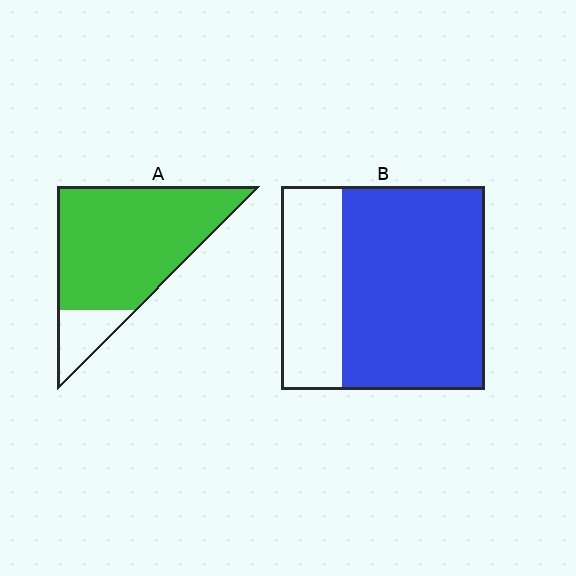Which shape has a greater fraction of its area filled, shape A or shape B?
Shape A.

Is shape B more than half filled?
Yes.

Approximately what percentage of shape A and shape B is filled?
A is approximately 85% and B is approximately 70%.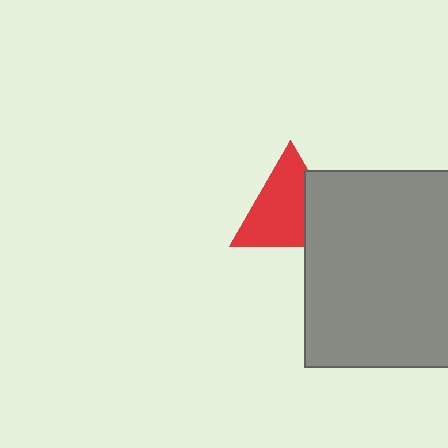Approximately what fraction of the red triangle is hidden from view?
Roughly 32% of the red triangle is hidden behind the gray square.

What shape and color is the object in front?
The object in front is a gray square.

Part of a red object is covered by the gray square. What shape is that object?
It is a triangle.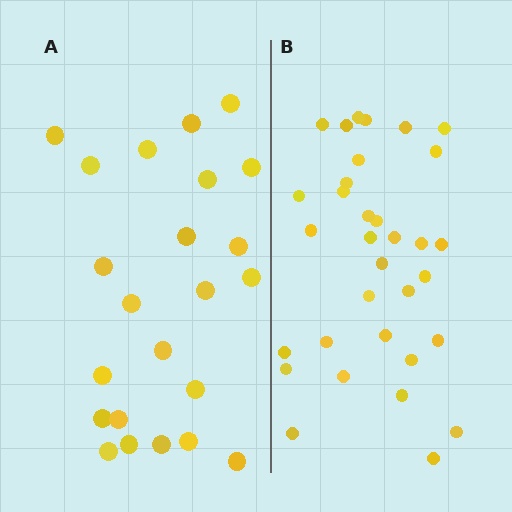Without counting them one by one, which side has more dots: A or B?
Region B (the right region) has more dots.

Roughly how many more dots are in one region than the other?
Region B has roughly 10 or so more dots than region A.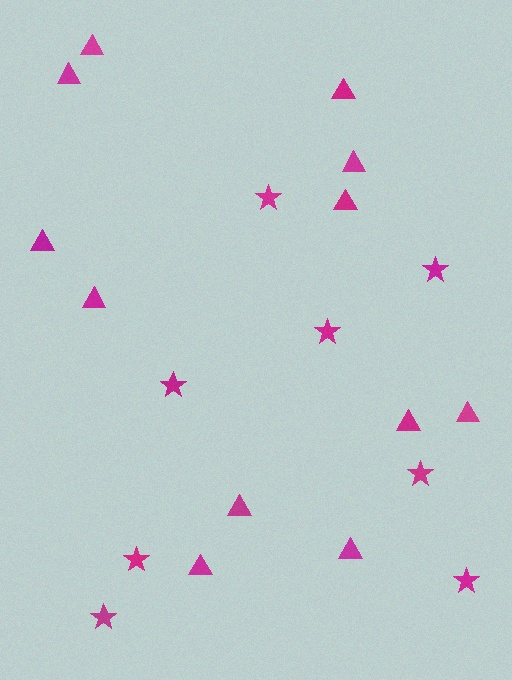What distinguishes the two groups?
There are 2 groups: one group of triangles (12) and one group of stars (8).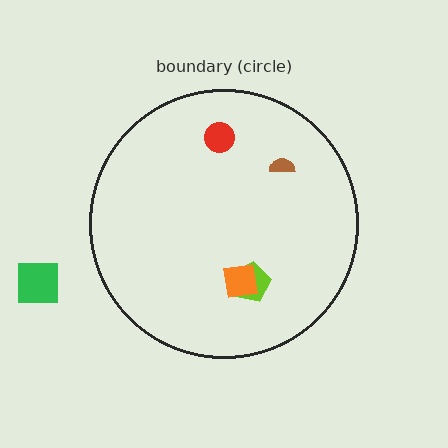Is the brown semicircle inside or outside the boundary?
Inside.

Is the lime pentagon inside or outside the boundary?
Inside.